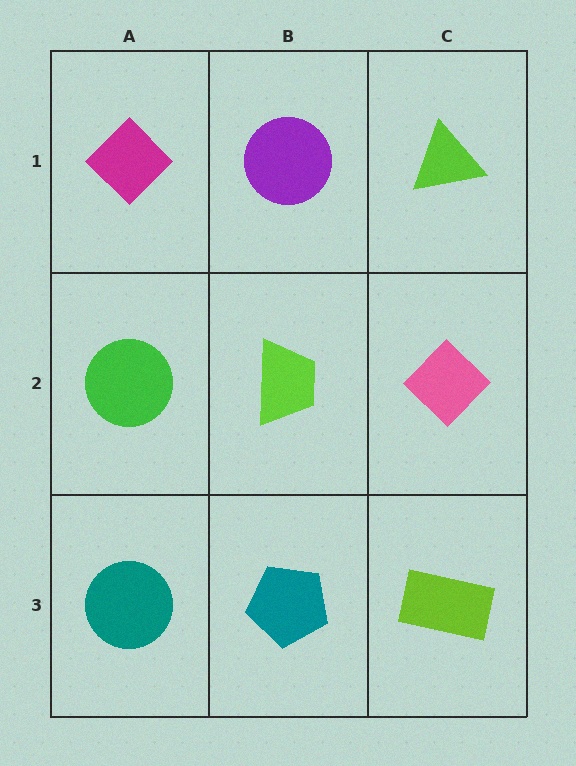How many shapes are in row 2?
3 shapes.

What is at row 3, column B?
A teal pentagon.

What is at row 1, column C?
A lime triangle.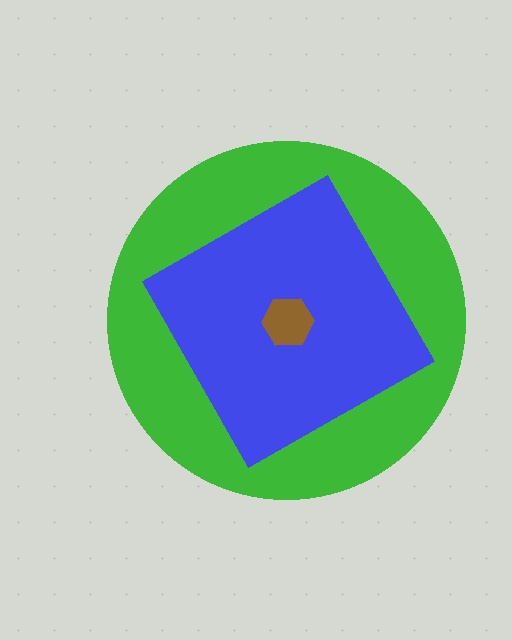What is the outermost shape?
The green circle.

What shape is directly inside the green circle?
The blue square.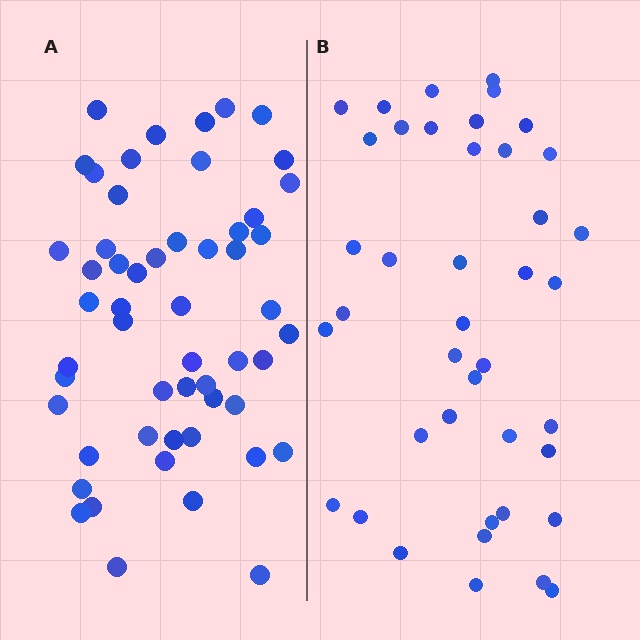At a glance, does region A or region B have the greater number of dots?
Region A (the left region) has more dots.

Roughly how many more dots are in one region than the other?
Region A has approximately 15 more dots than region B.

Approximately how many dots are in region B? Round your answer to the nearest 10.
About 40 dots. (The exact count is 41, which rounds to 40.)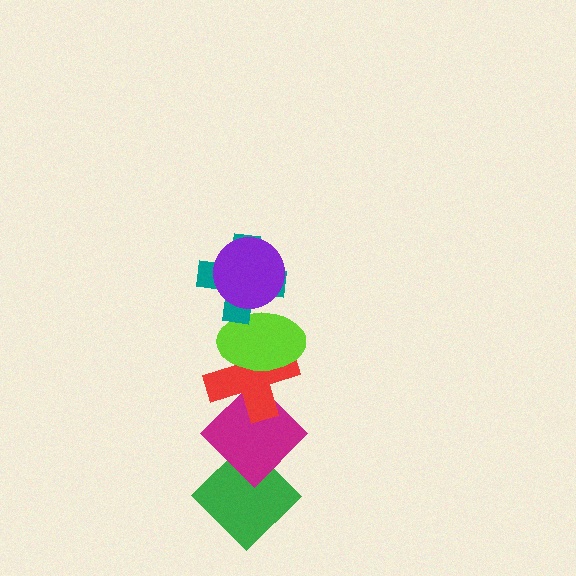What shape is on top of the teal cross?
The purple circle is on top of the teal cross.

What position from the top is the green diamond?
The green diamond is 6th from the top.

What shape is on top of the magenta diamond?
The red cross is on top of the magenta diamond.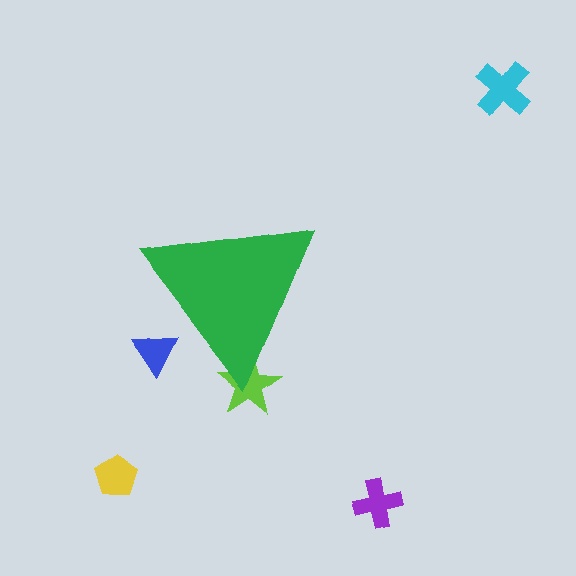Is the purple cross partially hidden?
No, the purple cross is fully visible.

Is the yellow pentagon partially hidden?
No, the yellow pentagon is fully visible.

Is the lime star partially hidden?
Yes, the lime star is partially hidden behind the green triangle.